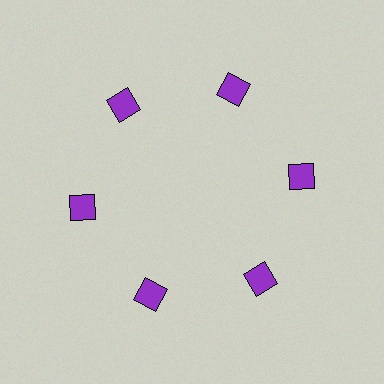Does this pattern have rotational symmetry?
Yes, this pattern has 6-fold rotational symmetry. It looks the same after rotating 60 degrees around the center.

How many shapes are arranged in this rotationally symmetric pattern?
There are 6 shapes, arranged in 6 groups of 1.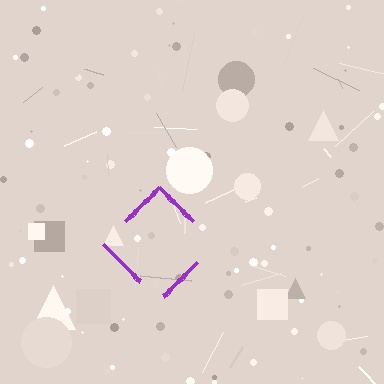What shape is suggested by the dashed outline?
The dashed outline suggests a diamond.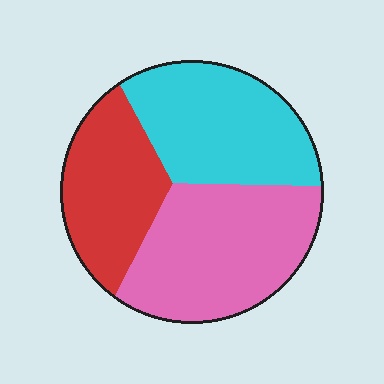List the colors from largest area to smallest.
From largest to smallest: pink, cyan, red.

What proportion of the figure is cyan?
Cyan covers about 35% of the figure.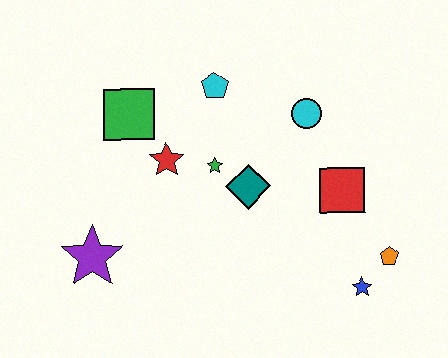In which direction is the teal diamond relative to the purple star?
The teal diamond is to the right of the purple star.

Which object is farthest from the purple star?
The orange pentagon is farthest from the purple star.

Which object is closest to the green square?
The red star is closest to the green square.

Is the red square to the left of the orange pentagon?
Yes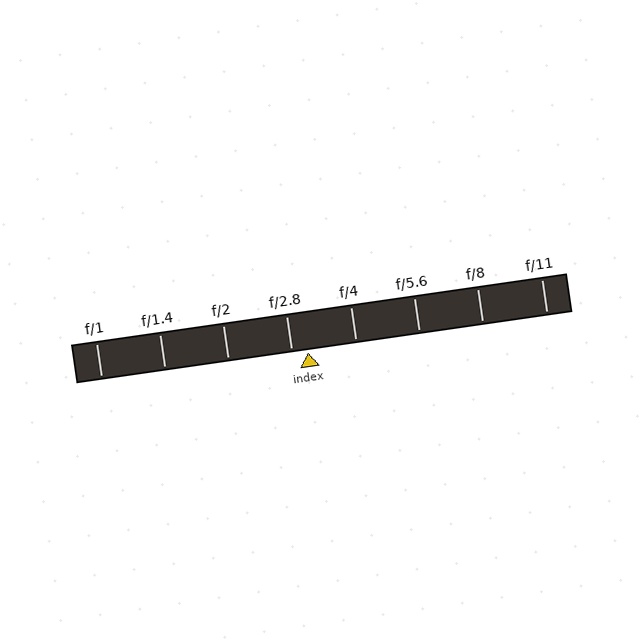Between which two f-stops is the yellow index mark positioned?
The index mark is between f/2.8 and f/4.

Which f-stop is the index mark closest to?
The index mark is closest to f/2.8.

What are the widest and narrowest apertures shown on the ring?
The widest aperture shown is f/1 and the narrowest is f/11.